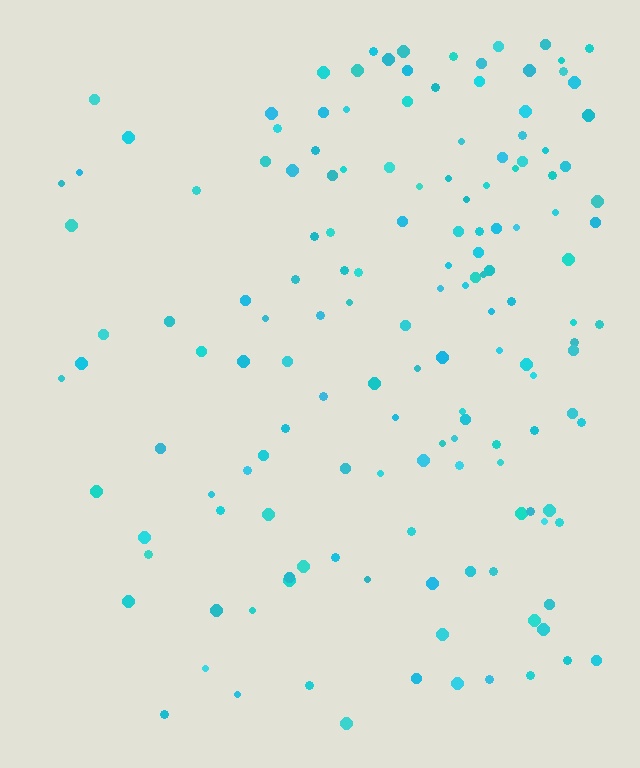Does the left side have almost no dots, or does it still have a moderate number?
Still a moderate number, just noticeably fewer than the right.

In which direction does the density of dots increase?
From left to right, with the right side densest.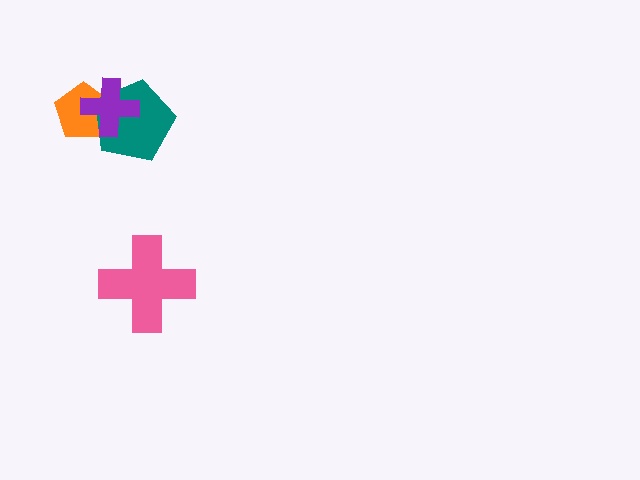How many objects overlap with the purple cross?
2 objects overlap with the purple cross.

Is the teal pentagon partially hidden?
Yes, it is partially covered by another shape.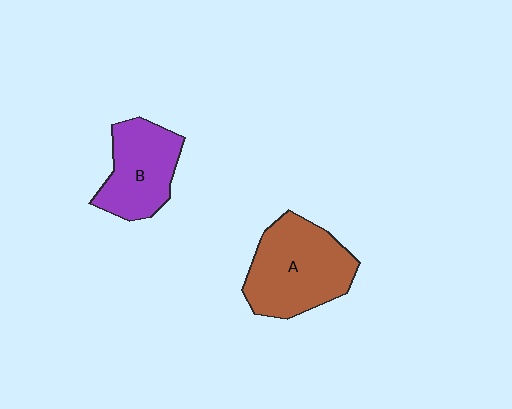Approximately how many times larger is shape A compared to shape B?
Approximately 1.3 times.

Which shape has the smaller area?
Shape B (purple).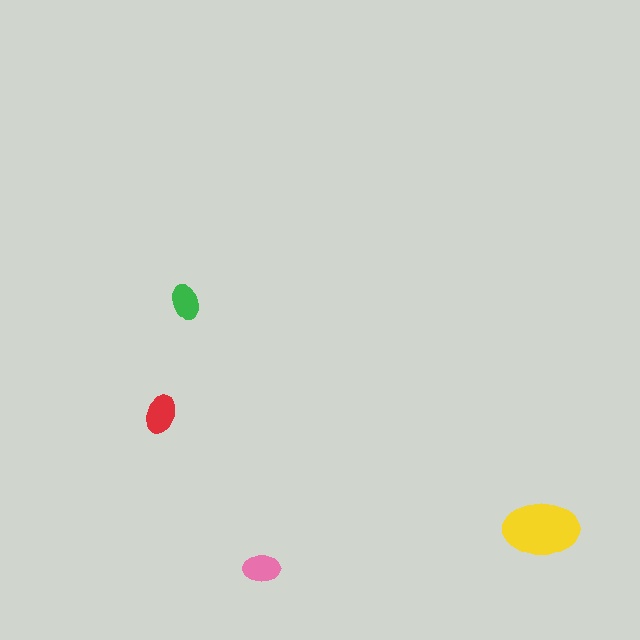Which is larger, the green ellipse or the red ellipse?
The red one.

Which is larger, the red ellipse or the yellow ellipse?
The yellow one.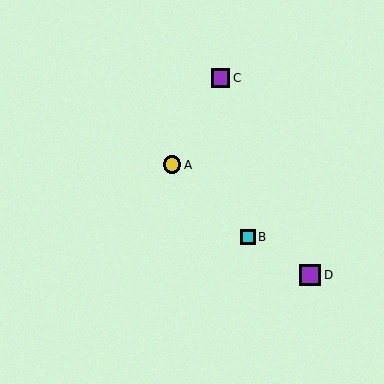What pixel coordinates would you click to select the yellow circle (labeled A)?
Click at (172, 165) to select the yellow circle A.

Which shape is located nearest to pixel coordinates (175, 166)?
The yellow circle (labeled A) at (172, 165) is nearest to that location.